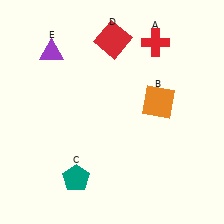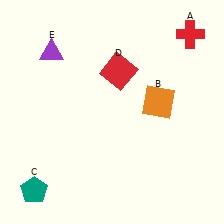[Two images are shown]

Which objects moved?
The objects that moved are: the red cross (A), the teal pentagon (C), the red square (D).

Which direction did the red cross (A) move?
The red cross (A) moved right.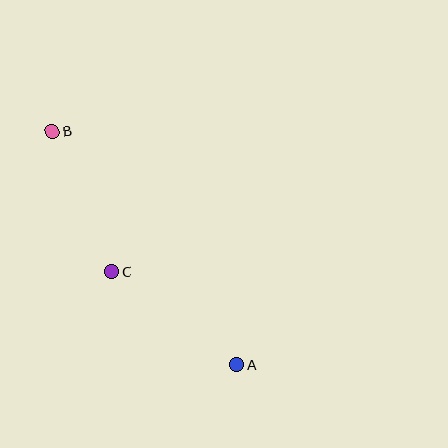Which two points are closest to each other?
Points B and C are closest to each other.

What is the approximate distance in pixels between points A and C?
The distance between A and C is approximately 156 pixels.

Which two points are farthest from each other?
Points A and B are farthest from each other.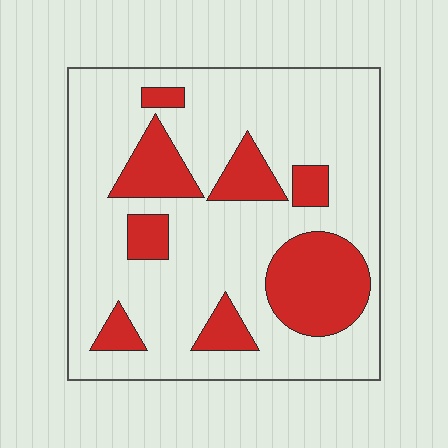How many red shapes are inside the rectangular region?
8.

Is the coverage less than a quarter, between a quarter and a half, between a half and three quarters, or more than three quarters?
Less than a quarter.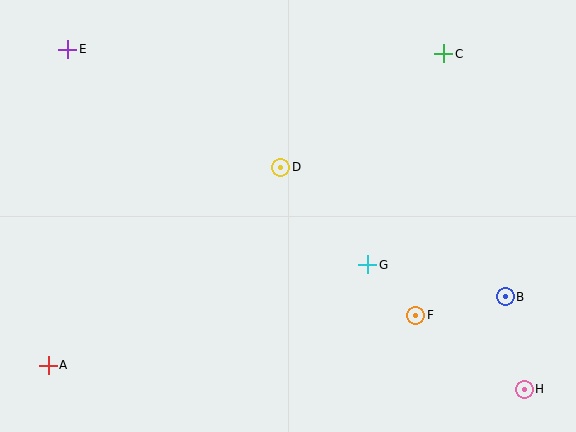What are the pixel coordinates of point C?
Point C is at (444, 54).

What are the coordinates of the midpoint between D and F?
The midpoint between D and F is at (348, 241).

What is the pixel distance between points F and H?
The distance between F and H is 131 pixels.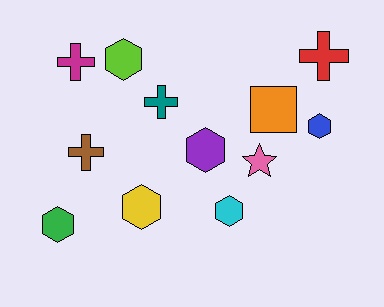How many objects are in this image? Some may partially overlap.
There are 12 objects.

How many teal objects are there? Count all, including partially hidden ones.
There is 1 teal object.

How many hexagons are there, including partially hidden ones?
There are 6 hexagons.